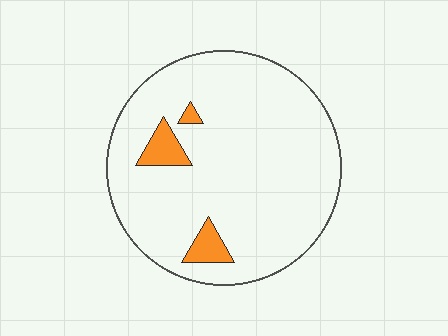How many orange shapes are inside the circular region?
3.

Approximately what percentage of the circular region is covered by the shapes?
Approximately 5%.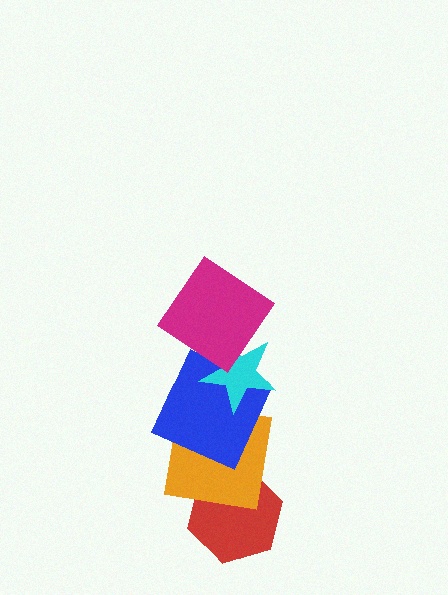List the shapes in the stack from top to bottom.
From top to bottom: the magenta diamond, the cyan star, the blue square, the orange square, the red hexagon.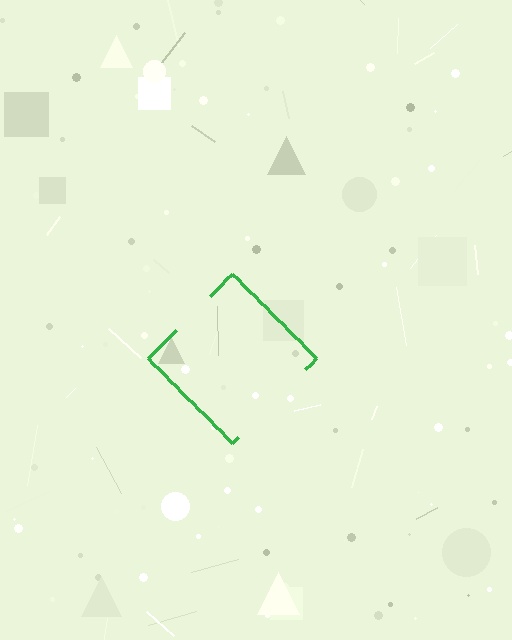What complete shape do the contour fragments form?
The contour fragments form a diamond.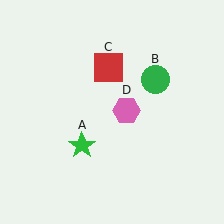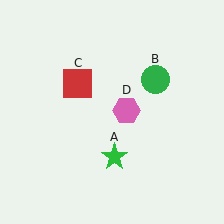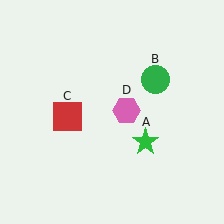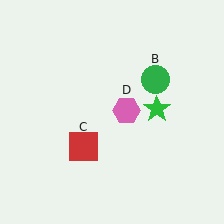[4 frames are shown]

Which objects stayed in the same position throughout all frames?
Green circle (object B) and pink hexagon (object D) remained stationary.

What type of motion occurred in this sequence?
The green star (object A), red square (object C) rotated counterclockwise around the center of the scene.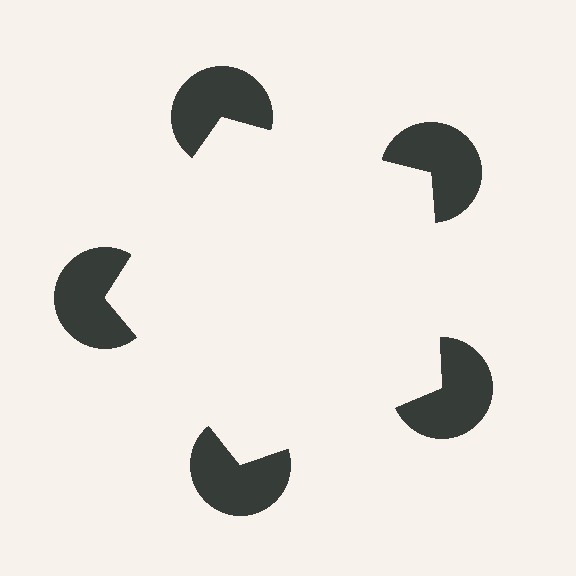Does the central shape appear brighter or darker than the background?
It typically appears slightly brighter than the background, even though no actual brightness change is drawn.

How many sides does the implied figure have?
5 sides.